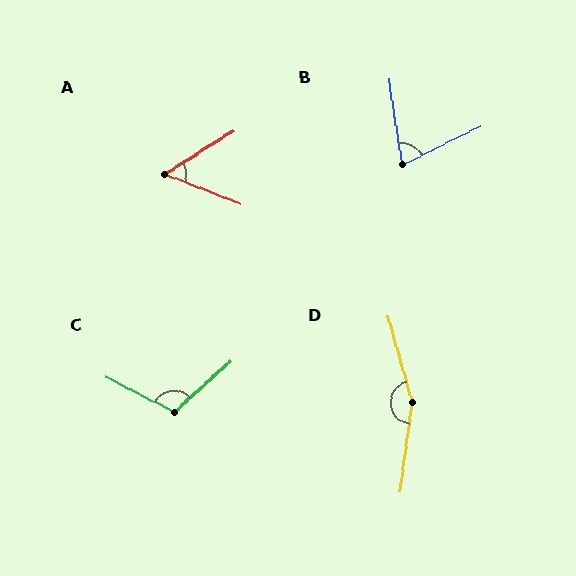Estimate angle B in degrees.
Approximately 72 degrees.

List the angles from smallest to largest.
A (53°), B (72°), C (111°), D (157°).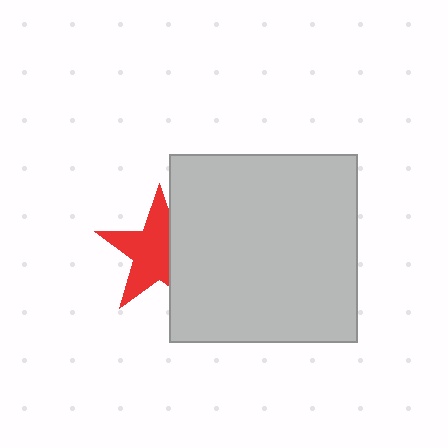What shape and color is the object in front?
The object in front is a light gray square.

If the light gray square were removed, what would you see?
You would see the complete red star.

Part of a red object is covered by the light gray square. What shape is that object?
It is a star.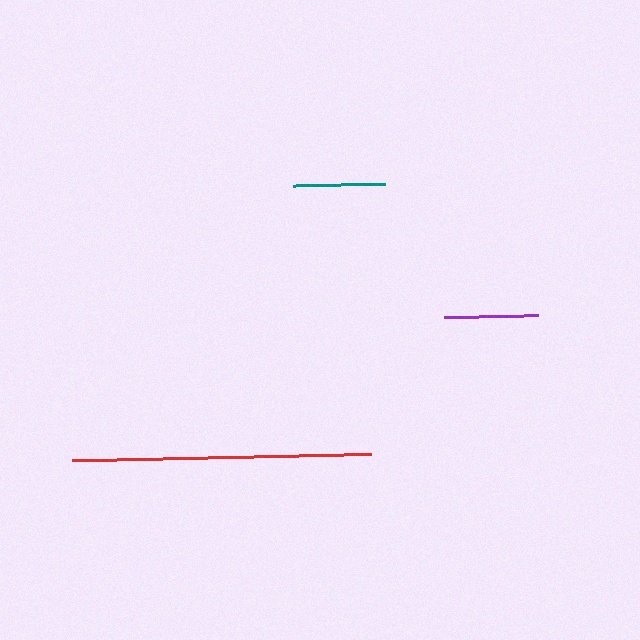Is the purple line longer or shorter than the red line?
The red line is longer than the purple line.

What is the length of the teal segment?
The teal segment is approximately 92 pixels long.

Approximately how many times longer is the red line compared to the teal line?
The red line is approximately 3.3 times the length of the teal line.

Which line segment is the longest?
The red line is the longest at approximately 299 pixels.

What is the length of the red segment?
The red segment is approximately 299 pixels long.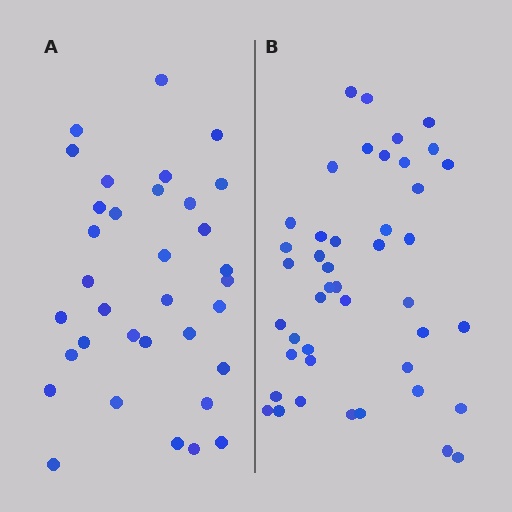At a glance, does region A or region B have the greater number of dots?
Region B (the right region) has more dots.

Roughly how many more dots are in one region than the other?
Region B has roughly 10 or so more dots than region A.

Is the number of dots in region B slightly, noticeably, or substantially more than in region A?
Region B has noticeably more, but not dramatically so. The ratio is roughly 1.3 to 1.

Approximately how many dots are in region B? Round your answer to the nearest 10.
About 40 dots. (The exact count is 44, which rounds to 40.)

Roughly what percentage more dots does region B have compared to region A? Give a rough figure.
About 30% more.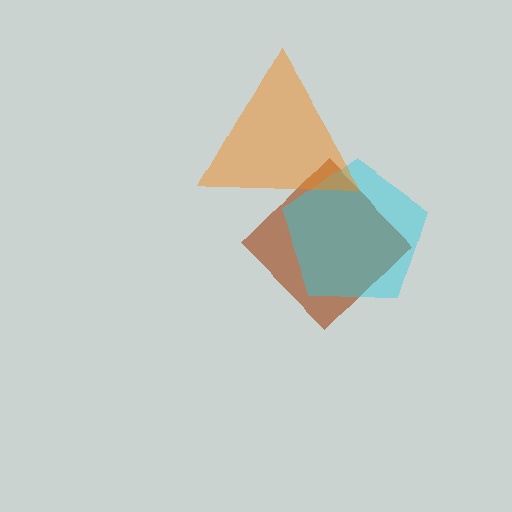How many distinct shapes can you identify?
There are 3 distinct shapes: a brown diamond, a cyan pentagon, an orange triangle.